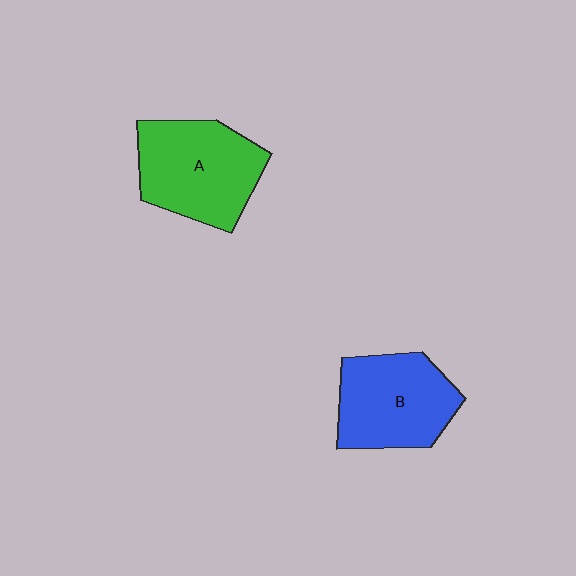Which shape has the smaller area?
Shape B (blue).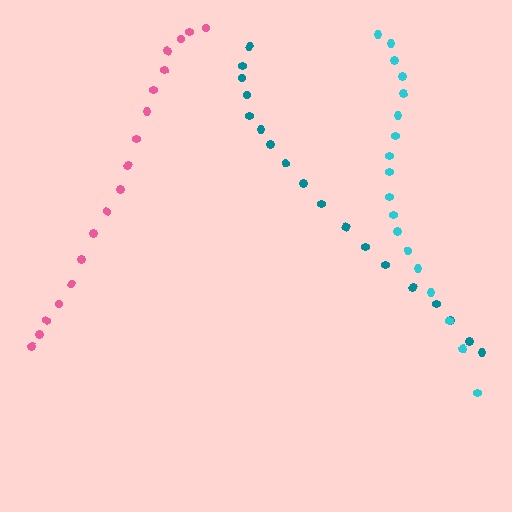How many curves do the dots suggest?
There are 3 distinct paths.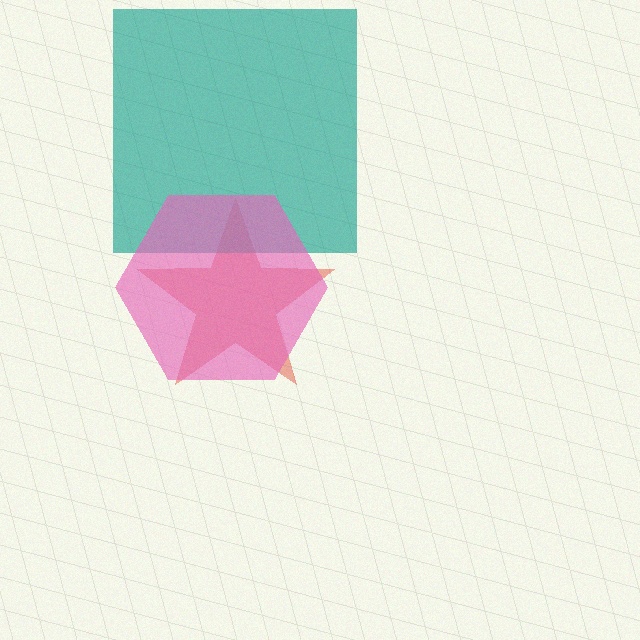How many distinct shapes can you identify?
There are 3 distinct shapes: a red star, a teal square, a pink hexagon.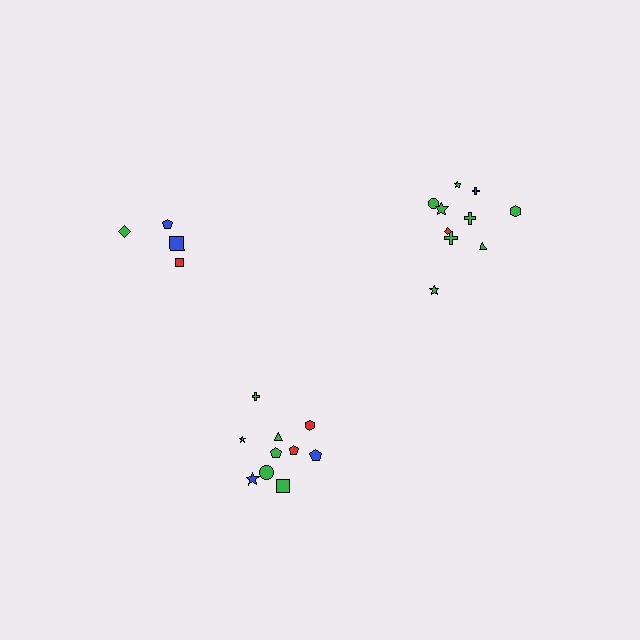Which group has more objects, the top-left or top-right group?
The top-right group.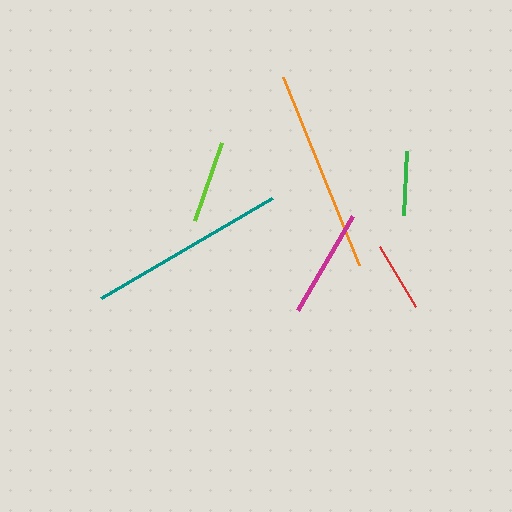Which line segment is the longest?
The orange line is the longest at approximately 202 pixels.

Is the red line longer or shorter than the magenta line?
The magenta line is longer than the red line.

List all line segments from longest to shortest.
From longest to shortest: orange, teal, magenta, lime, red, green.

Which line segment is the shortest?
The green line is the shortest at approximately 65 pixels.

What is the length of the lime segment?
The lime segment is approximately 83 pixels long.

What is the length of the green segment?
The green segment is approximately 65 pixels long.